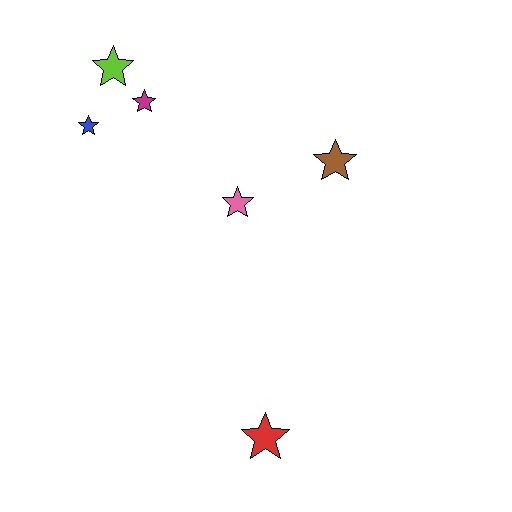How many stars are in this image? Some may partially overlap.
There are 6 stars.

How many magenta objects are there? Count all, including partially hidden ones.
There is 1 magenta object.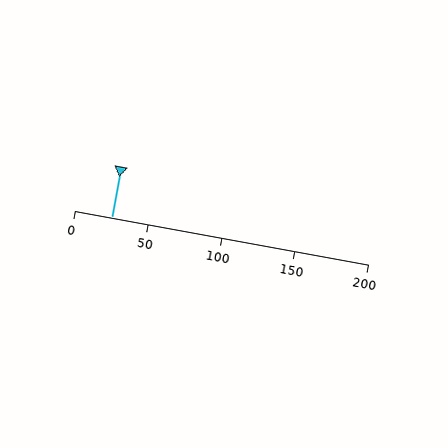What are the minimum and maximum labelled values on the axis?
The axis runs from 0 to 200.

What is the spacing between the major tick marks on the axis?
The major ticks are spaced 50 apart.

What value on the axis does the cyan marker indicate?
The marker indicates approximately 25.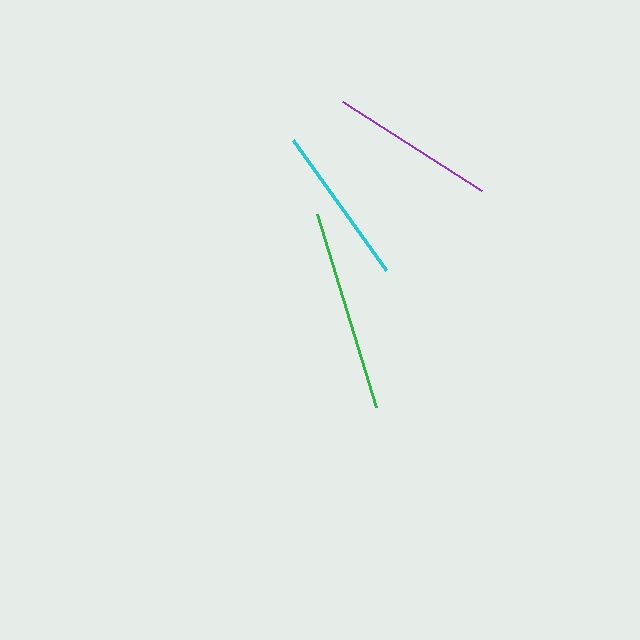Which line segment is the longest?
The green line is the longest at approximately 201 pixels.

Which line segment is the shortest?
The cyan line is the shortest at approximately 160 pixels.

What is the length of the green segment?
The green segment is approximately 201 pixels long.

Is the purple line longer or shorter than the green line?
The green line is longer than the purple line.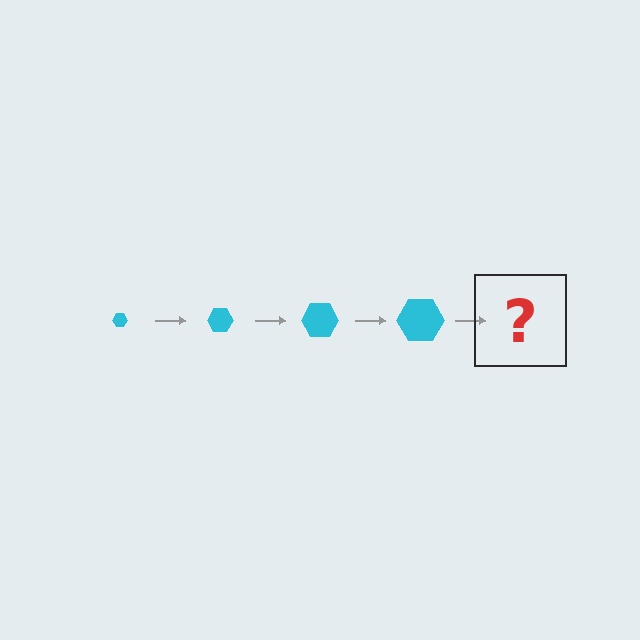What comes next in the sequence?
The next element should be a cyan hexagon, larger than the previous one.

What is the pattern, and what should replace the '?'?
The pattern is that the hexagon gets progressively larger each step. The '?' should be a cyan hexagon, larger than the previous one.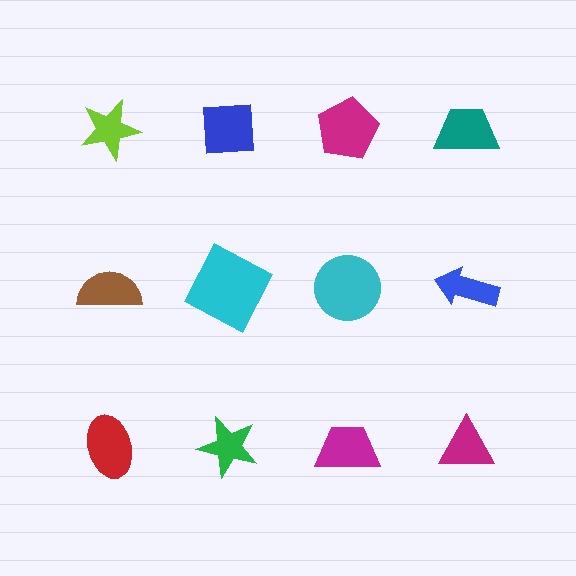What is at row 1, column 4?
A teal trapezoid.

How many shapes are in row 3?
4 shapes.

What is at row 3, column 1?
A red ellipse.